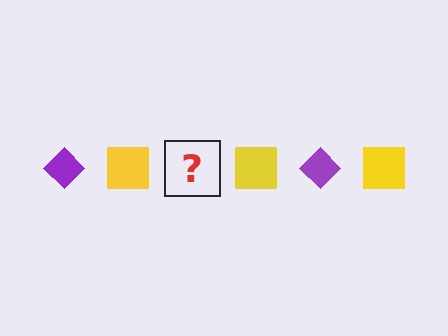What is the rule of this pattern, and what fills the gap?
The rule is that the pattern alternates between purple diamond and yellow square. The gap should be filled with a purple diamond.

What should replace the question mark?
The question mark should be replaced with a purple diamond.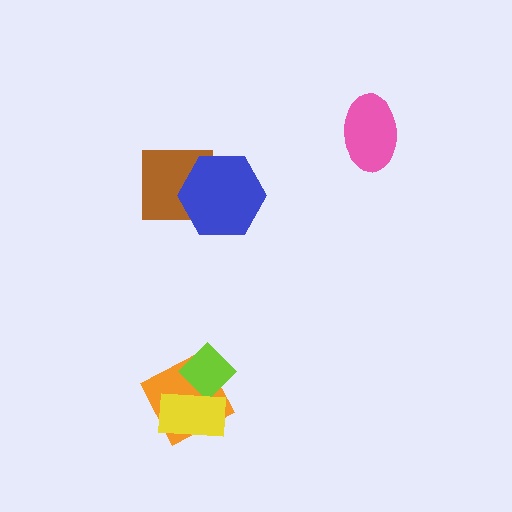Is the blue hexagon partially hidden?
No, no other shape covers it.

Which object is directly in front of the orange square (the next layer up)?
The lime diamond is directly in front of the orange square.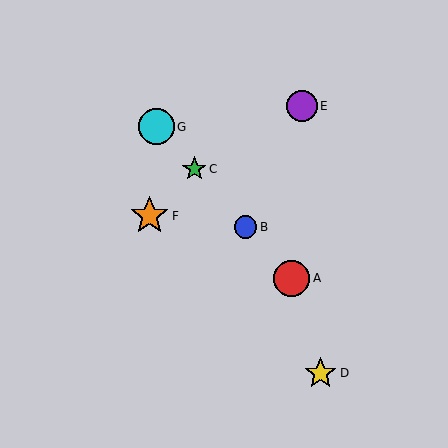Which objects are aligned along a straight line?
Objects A, B, C, G are aligned along a straight line.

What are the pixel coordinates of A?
Object A is at (291, 278).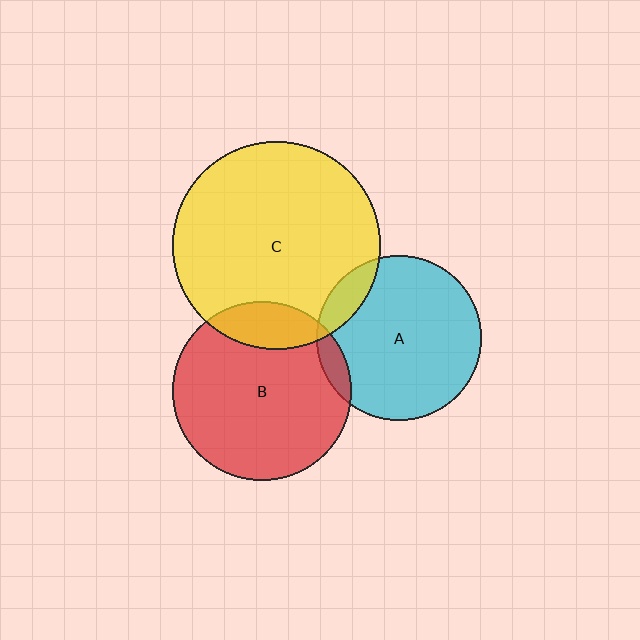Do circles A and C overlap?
Yes.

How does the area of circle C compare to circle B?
Approximately 1.3 times.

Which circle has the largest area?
Circle C (yellow).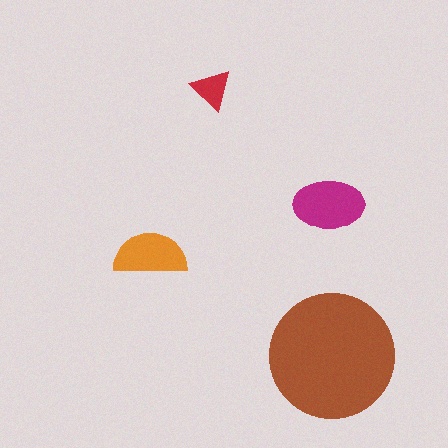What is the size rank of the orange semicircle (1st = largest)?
3rd.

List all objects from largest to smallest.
The brown circle, the magenta ellipse, the orange semicircle, the red triangle.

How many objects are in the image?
There are 4 objects in the image.